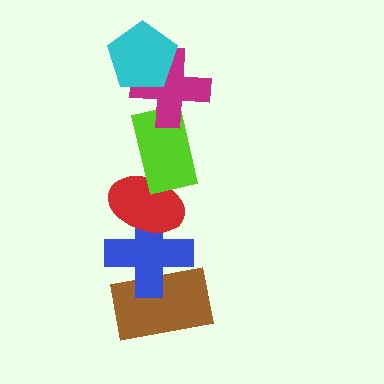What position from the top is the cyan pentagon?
The cyan pentagon is 1st from the top.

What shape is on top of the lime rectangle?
The magenta cross is on top of the lime rectangle.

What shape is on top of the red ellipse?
The lime rectangle is on top of the red ellipse.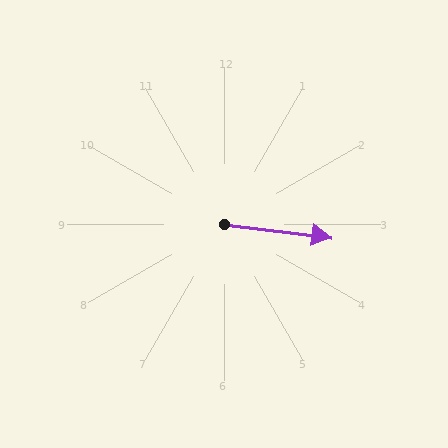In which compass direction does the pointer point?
East.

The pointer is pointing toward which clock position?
Roughly 3 o'clock.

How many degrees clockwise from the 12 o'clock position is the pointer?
Approximately 97 degrees.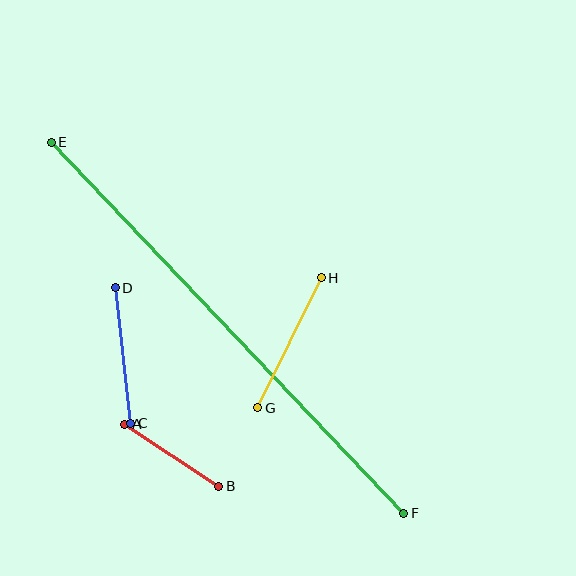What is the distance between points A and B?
The distance is approximately 113 pixels.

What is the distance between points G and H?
The distance is approximately 145 pixels.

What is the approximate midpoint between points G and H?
The midpoint is at approximately (290, 343) pixels.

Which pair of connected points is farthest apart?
Points E and F are farthest apart.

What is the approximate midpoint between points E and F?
The midpoint is at approximately (227, 328) pixels.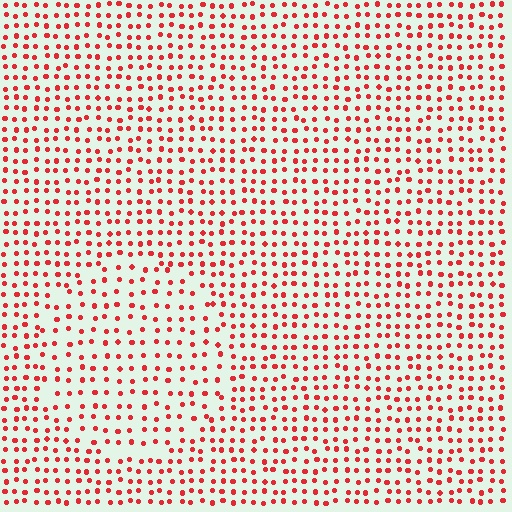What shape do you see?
I see a circle.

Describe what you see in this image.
The image contains small red elements arranged at two different densities. A circle-shaped region is visible where the elements are less densely packed than the surrounding area.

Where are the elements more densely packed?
The elements are more densely packed outside the circle boundary.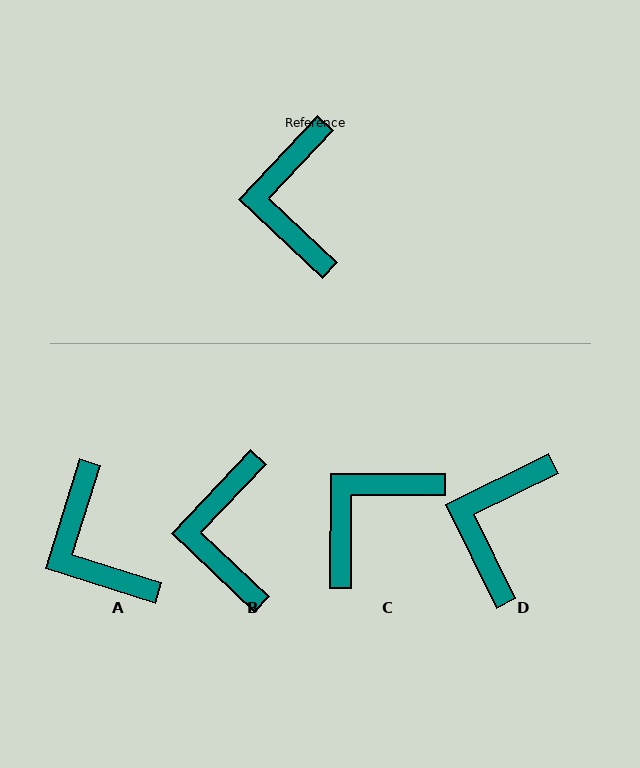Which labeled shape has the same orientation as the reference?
B.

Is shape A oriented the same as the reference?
No, it is off by about 26 degrees.